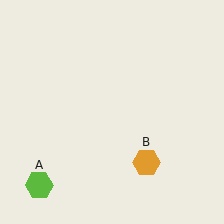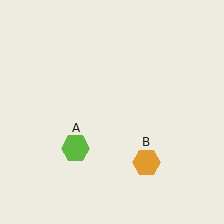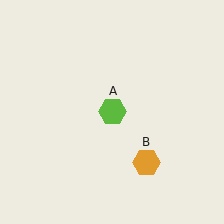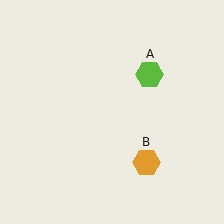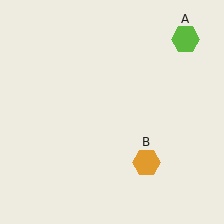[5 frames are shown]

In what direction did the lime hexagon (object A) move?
The lime hexagon (object A) moved up and to the right.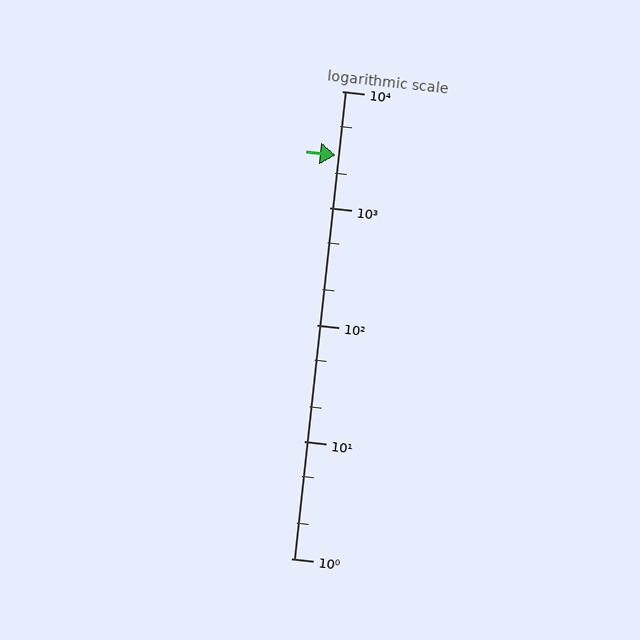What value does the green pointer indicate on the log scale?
The pointer indicates approximately 2800.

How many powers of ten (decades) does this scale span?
The scale spans 4 decades, from 1 to 10000.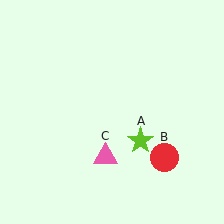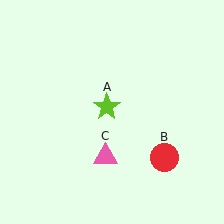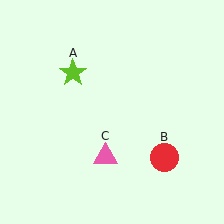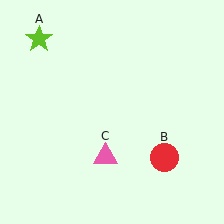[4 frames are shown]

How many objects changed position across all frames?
1 object changed position: lime star (object A).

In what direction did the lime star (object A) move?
The lime star (object A) moved up and to the left.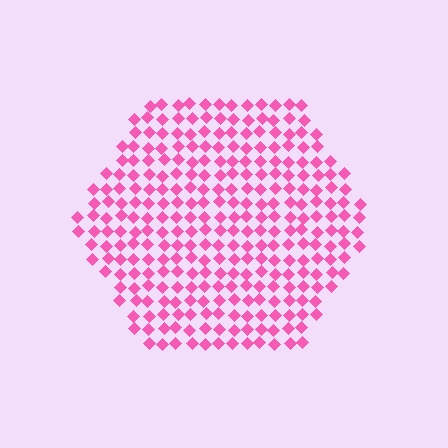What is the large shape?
The large shape is a hexagon.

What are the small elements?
The small elements are diamonds.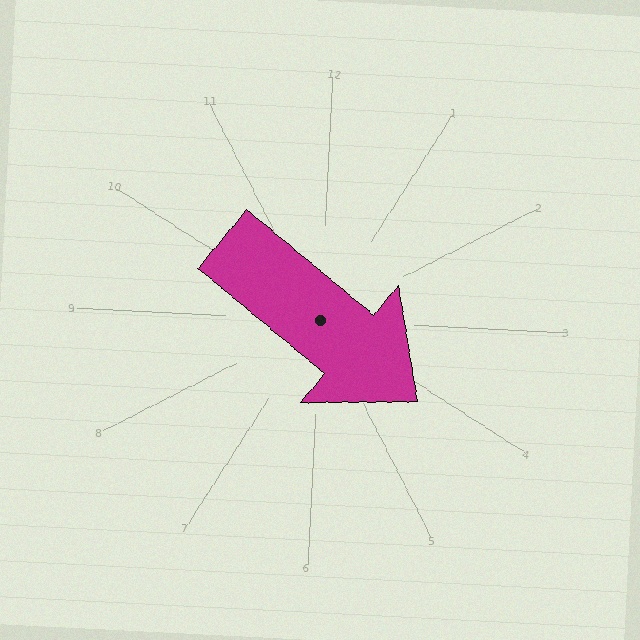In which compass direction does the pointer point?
Southeast.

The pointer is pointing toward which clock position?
Roughly 4 o'clock.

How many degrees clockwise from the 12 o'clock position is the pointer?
Approximately 127 degrees.